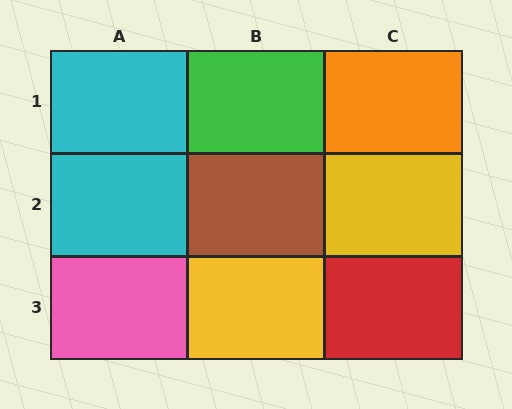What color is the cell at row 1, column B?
Green.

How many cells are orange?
1 cell is orange.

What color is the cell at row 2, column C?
Yellow.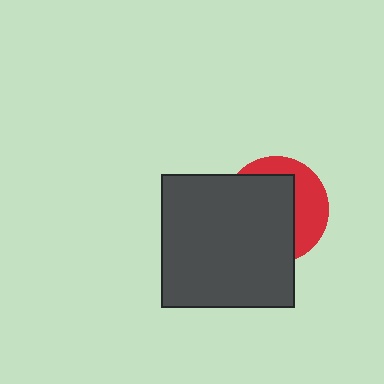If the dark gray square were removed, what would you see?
You would see the complete red circle.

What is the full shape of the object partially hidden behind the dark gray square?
The partially hidden object is a red circle.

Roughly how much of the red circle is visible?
A small part of it is visible (roughly 36%).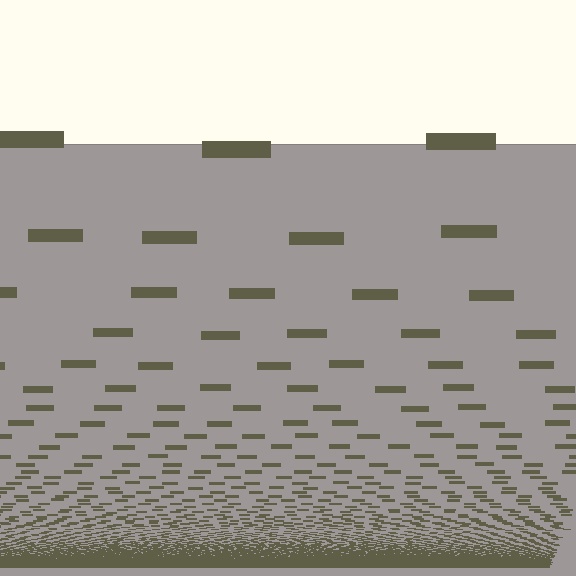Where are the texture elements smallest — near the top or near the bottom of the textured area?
Near the bottom.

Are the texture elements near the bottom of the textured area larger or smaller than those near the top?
Smaller. The gradient is inverted — elements near the bottom are smaller and denser.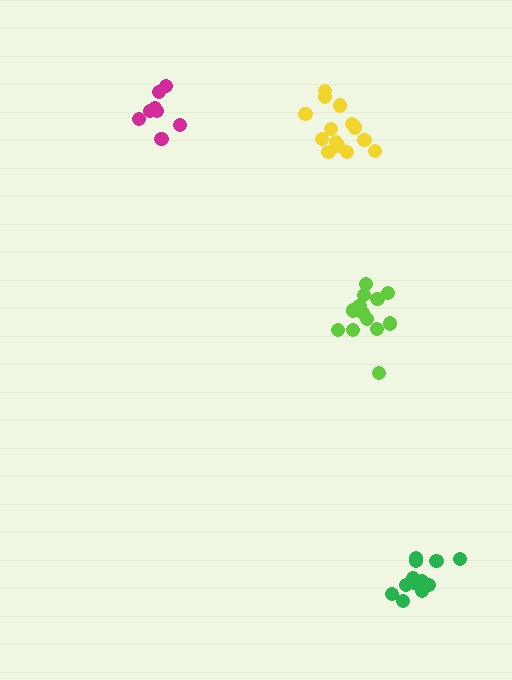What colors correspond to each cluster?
The clusters are colored: yellow, green, lime, magenta.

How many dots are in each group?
Group 1: 14 dots, Group 2: 14 dots, Group 3: 13 dots, Group 4: 8 dots (49 total).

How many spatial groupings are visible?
There are 4 spatial groupings.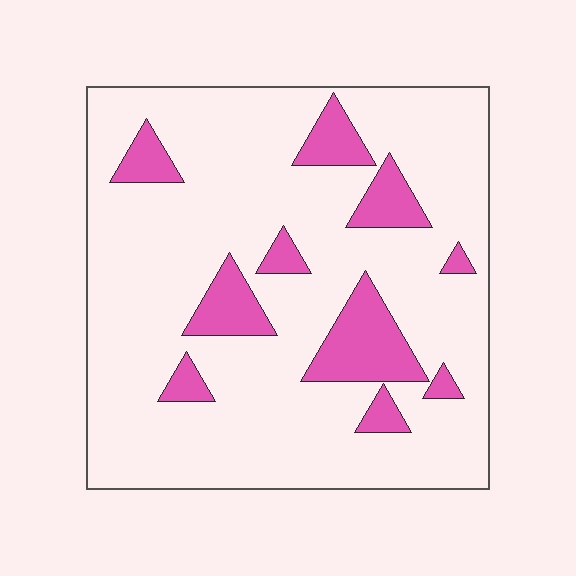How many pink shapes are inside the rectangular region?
10.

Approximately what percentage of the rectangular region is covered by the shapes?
Approximately 15%.